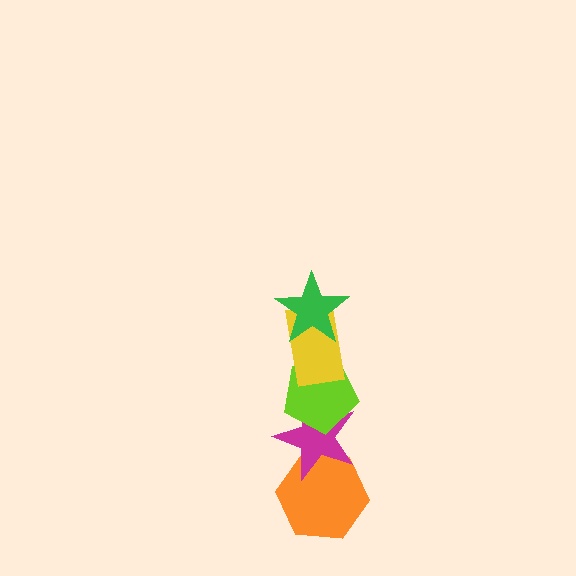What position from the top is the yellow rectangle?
The yellow rectangle is 2nd from the top.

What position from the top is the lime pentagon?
The lime pentagon is 3rd from the top.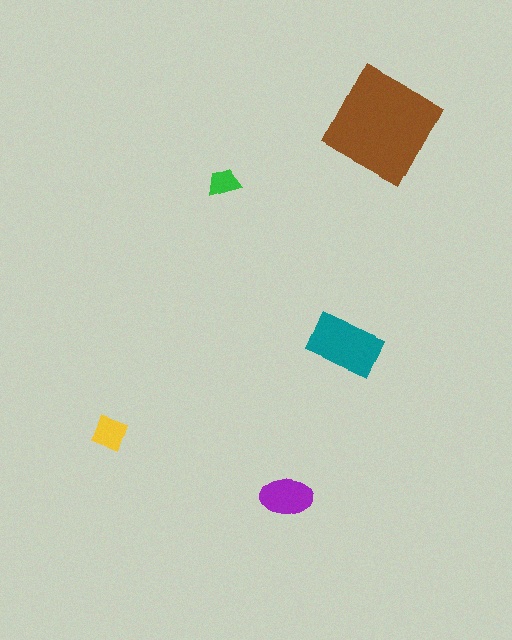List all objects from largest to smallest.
The brown square, the teal rectangle, the purple ellipse, the yellow diamond, the green trapezoid.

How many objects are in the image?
There are 5 objects in the image.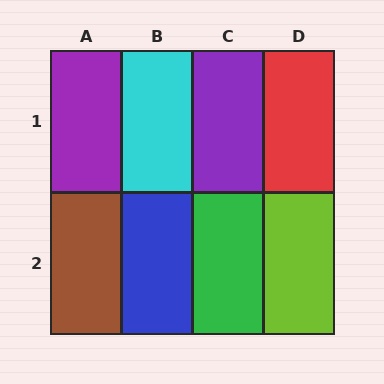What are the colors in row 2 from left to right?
Brown, blue, green, lime.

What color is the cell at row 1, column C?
Purple.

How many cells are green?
1 cell is green.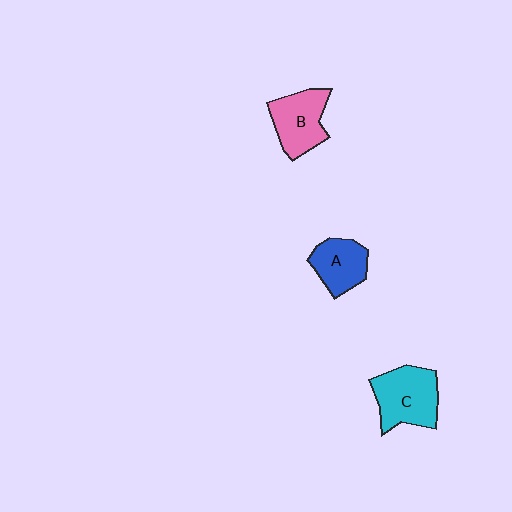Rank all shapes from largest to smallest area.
From largest to smallest: C (cyan), B (pink), A (blue).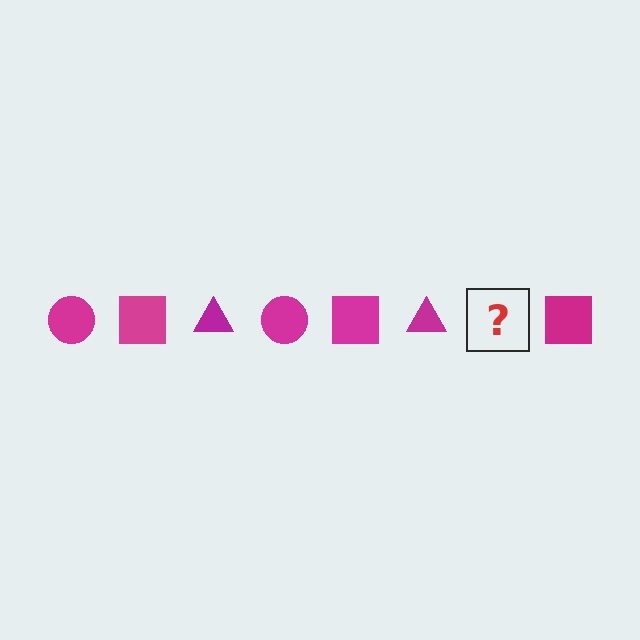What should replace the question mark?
The question mark should be replaced with a magenta circle.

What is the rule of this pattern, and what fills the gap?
The rule is that the pattern cycles through circle, square, triangle shapes in magenta. The gap should be filled with a magenta circle.